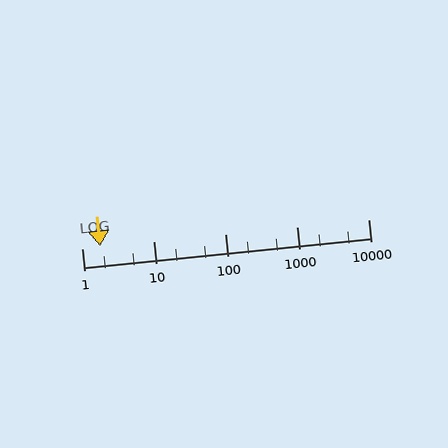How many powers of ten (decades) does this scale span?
The scale spans 4 decades, from 1 to 10000.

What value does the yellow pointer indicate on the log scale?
The pointer indicates approximately 1.8.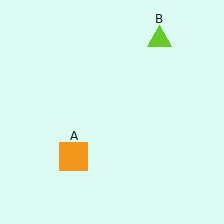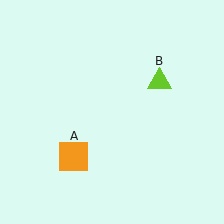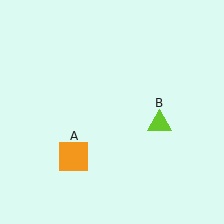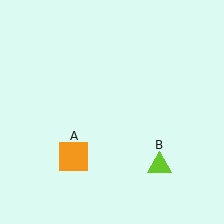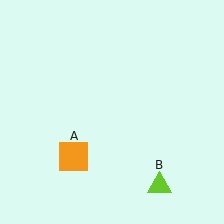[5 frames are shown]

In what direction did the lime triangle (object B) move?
The lime triangle (object B) moved down.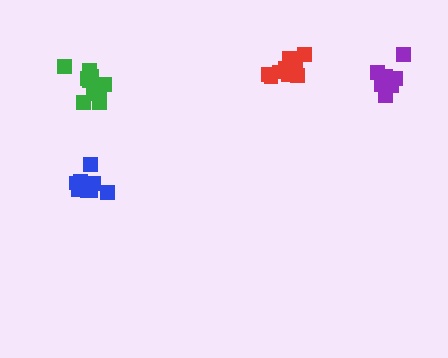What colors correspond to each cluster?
The clusters are colored: blue, red, green, purple.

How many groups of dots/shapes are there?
There are 4 groups.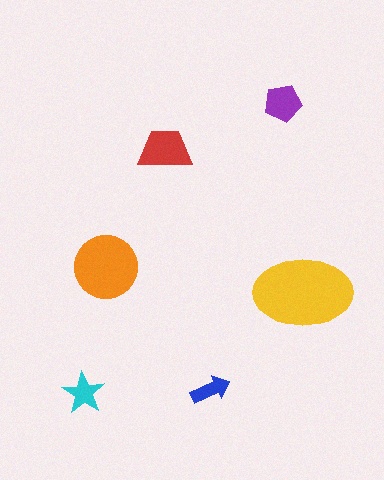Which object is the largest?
The yellow ellipse.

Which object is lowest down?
The cyan star is bottommost.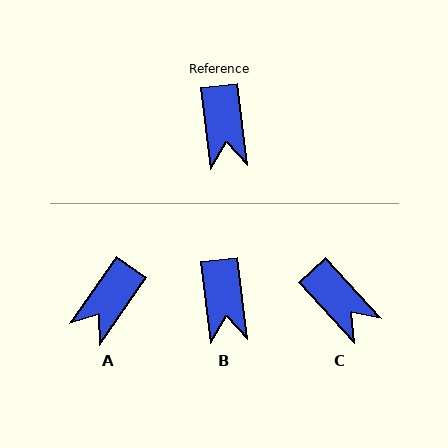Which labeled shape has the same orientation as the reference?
B.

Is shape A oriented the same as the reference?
No, it is off by about 42 degrees.